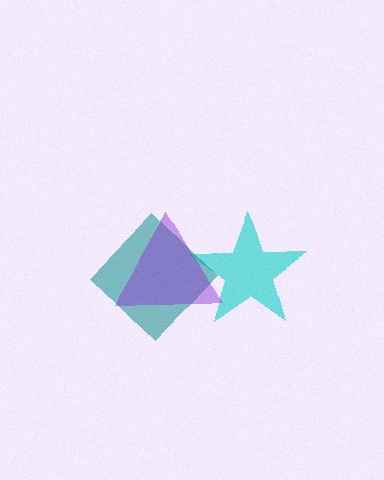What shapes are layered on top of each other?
The layered shapes are: a cyan star, a teal diamond, a purple triangle.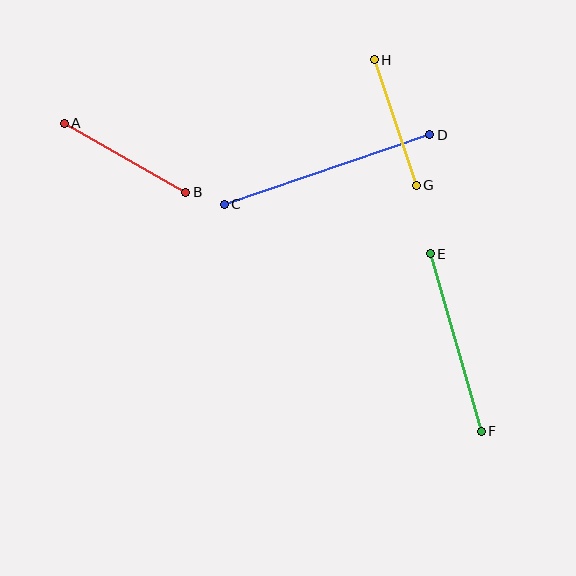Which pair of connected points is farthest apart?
Points C and D are farthest apart.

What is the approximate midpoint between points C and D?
The midpoint is at approximately (327, 169) pixels.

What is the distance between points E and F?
The distance is approximately 185 pixels.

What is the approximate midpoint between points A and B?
The midpoint is at approximately (125, 158) pixels.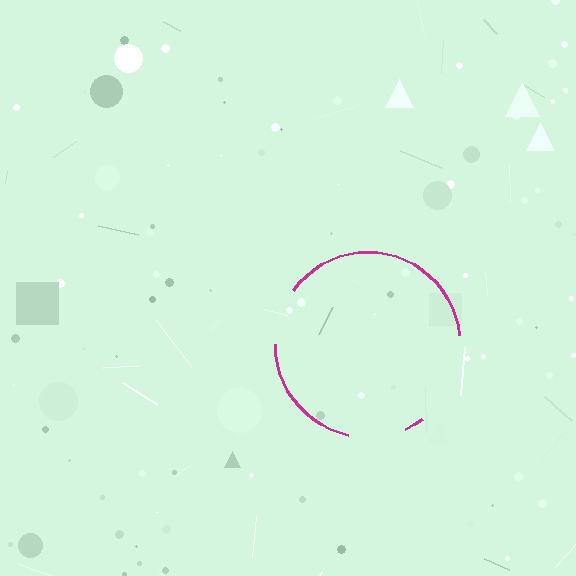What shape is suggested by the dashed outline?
The dashed outline suggests a circle.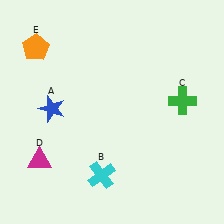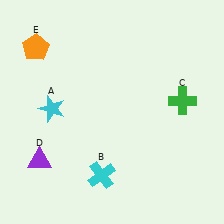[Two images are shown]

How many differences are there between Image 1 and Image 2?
There are 2 differences between the two images.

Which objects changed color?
A changed from blue to cyan. D changed from magenta to purple.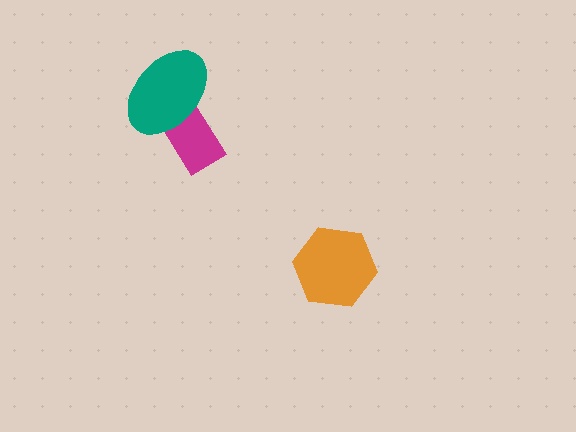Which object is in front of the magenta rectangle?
The teal ellipse is in front of the magenta rectangle.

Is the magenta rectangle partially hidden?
Yes, it is partially covered by another shape.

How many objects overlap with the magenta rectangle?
1 object overlaps with the magenta rectangle.